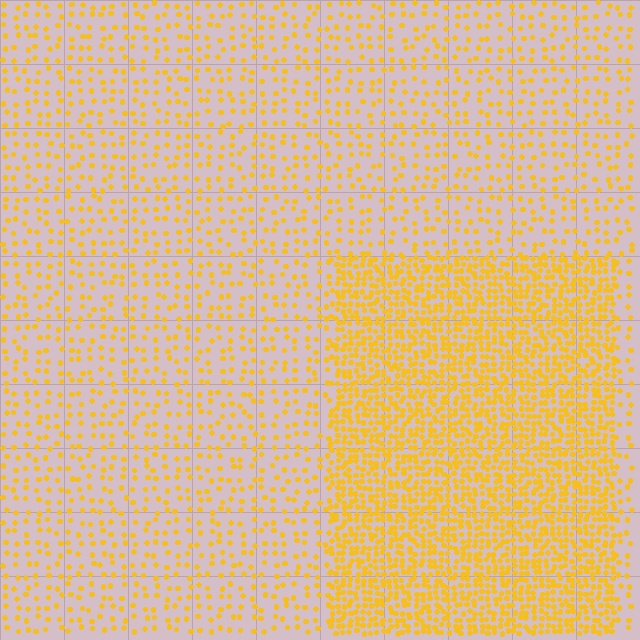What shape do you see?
I see a rectangle.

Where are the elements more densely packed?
The elements are more densely packed inside the rectangle boundary.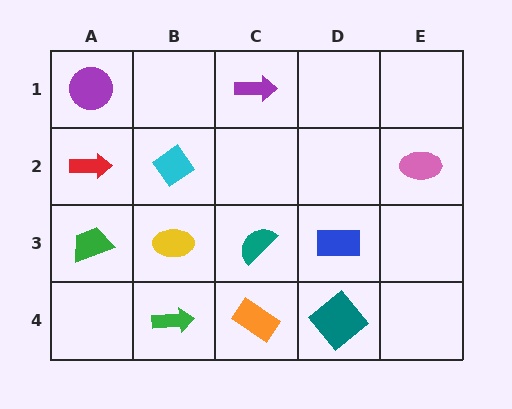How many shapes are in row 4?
3 shapes.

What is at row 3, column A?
A green trapezoid.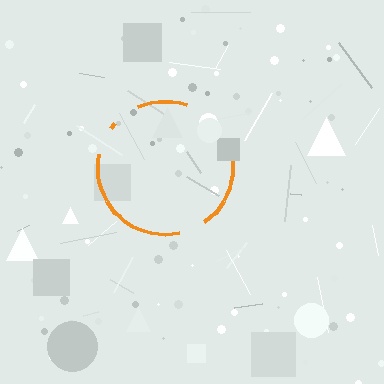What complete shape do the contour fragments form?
The contour fragments form a circle.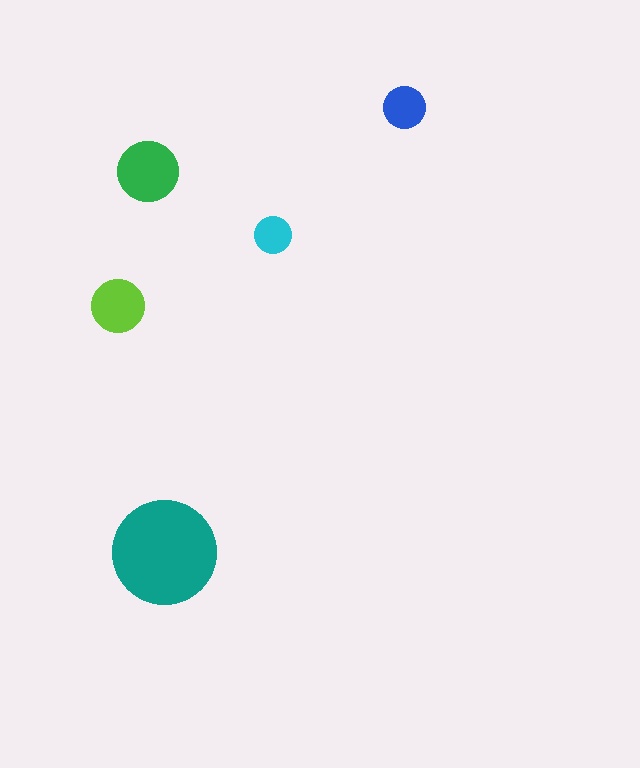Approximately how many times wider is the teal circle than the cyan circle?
About 3 times wider.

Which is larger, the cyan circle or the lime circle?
The lime one.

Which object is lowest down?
The teal circle is bottommost.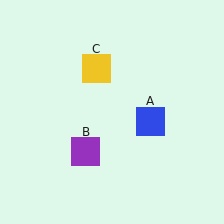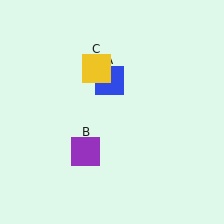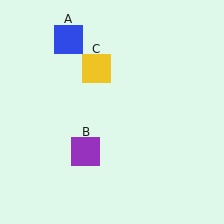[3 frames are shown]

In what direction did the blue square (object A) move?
The blue square (object A) moved up and to the left.